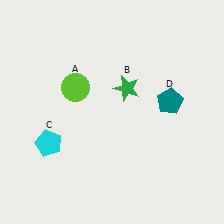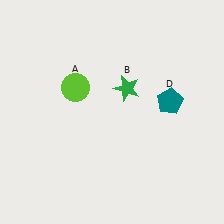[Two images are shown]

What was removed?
The cyan pentagon (C) was removed in Image 2.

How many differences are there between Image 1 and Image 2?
There is 1 difference between the two images.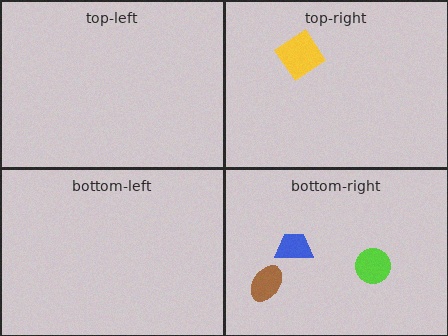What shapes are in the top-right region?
The yellow diamond.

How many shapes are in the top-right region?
1.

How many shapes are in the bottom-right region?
3.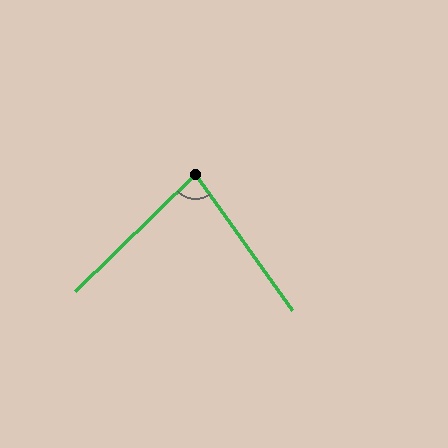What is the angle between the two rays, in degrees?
Approximately 81 degrees.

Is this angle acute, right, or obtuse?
It is acute.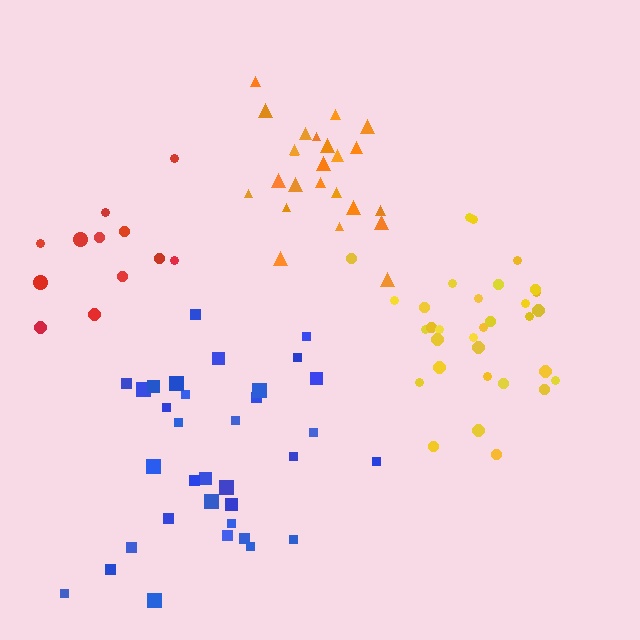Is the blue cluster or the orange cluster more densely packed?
Orange.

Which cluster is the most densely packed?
Orange.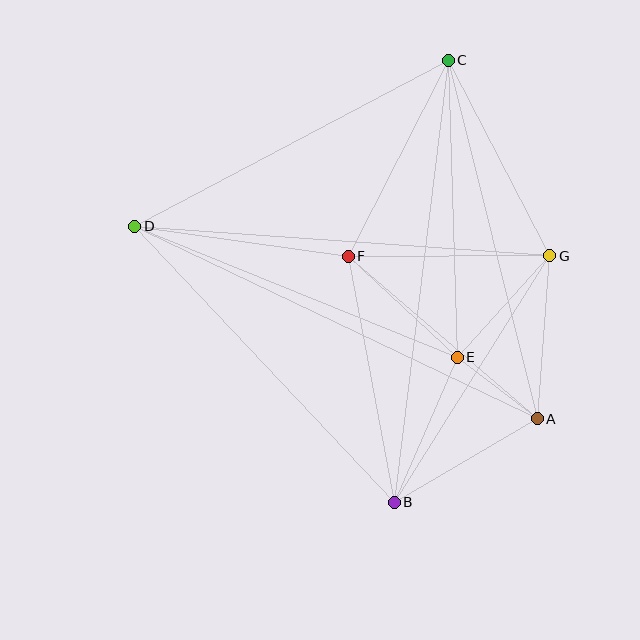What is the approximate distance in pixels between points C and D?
The distance between C and D is approximately 355 pixels.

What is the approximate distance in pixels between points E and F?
The distance between E and F is approximately 149 pixels.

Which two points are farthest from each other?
Points A and D are farthest from each other.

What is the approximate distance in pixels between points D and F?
The distance between D and F is approximately 215 pixels.